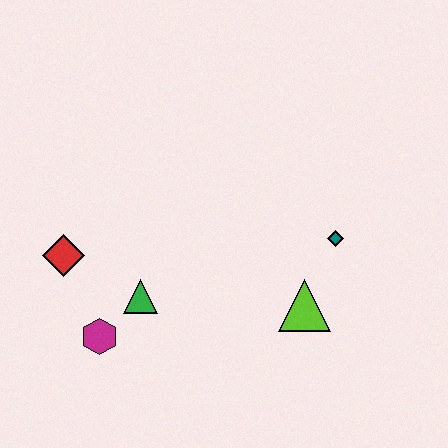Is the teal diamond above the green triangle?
Yes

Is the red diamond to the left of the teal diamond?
Yes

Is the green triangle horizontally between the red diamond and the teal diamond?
Yes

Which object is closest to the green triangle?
The magenta hexagon is closest to the green triangle.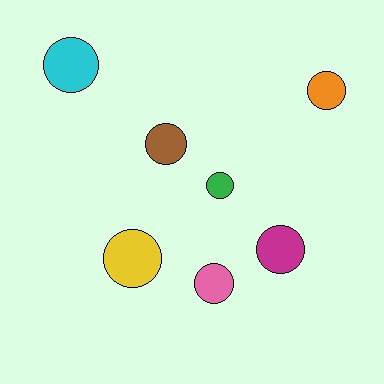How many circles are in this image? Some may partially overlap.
There are 7 circles.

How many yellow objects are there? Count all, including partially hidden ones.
There is 1 yellow object.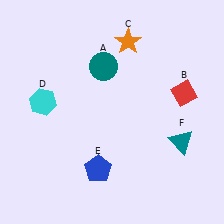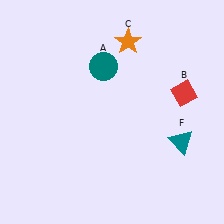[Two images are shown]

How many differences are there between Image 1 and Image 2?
There are 2 differences between the two images.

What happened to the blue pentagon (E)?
The blue pentagon (E) was removed in Image 2. It was in the bottom-left area of Image 1.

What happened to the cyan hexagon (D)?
The cyan hexagon (D) was removed in Image 2. It was in the top-left area of Image 1.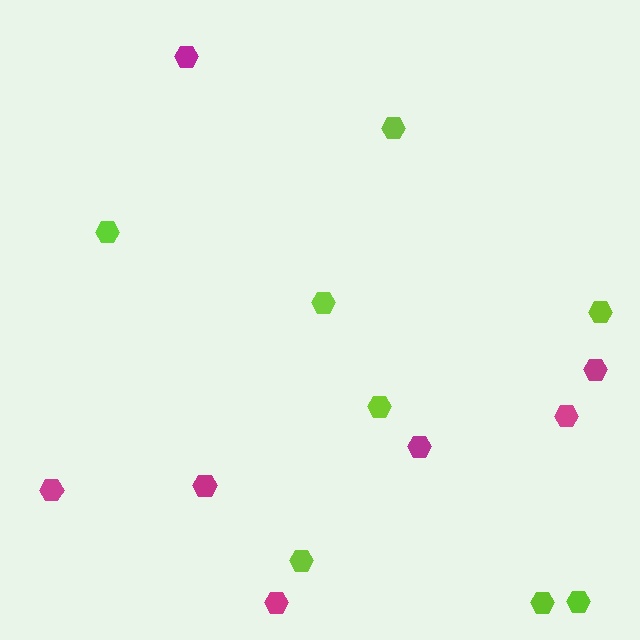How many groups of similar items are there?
There are 2 groups: one group of magenta hexagons (7) and one group of lime hexagons (8).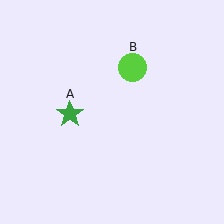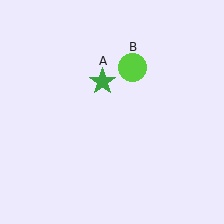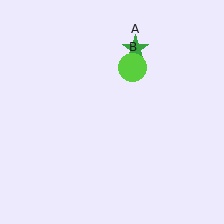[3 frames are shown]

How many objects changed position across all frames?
1 object changed position: green star (object A).